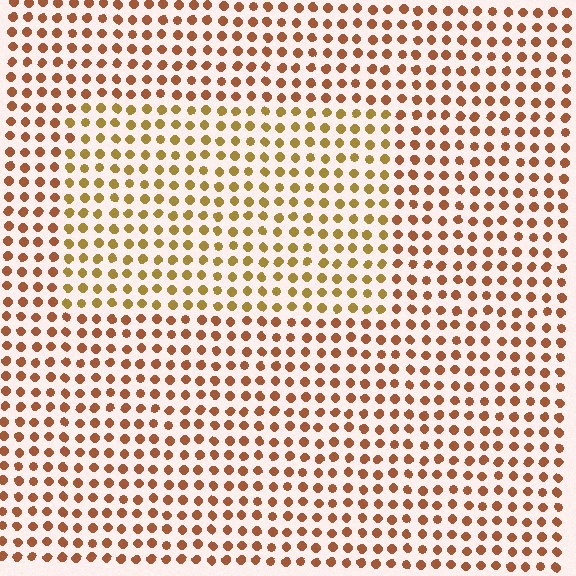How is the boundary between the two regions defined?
The boundary is defined purely by a slight shift in hue (about 29 degrees). Spacing, size, and orientation are identical on both sides.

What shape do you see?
I see a rectangle.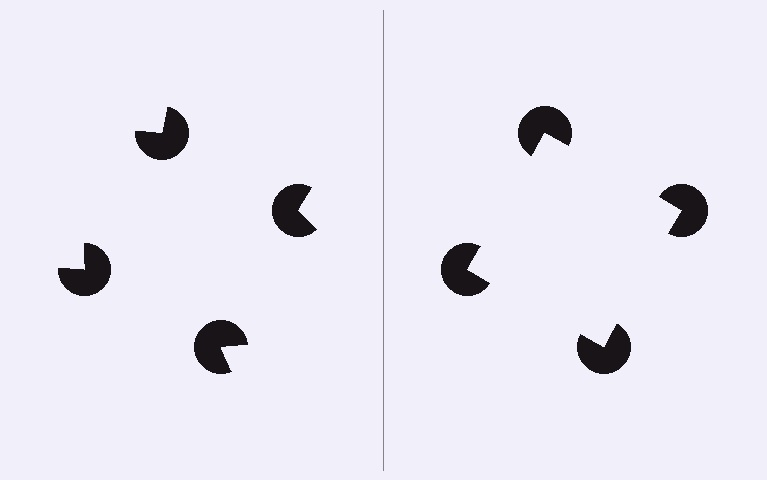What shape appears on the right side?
An illusory square.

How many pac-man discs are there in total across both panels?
8 — 4 on each side.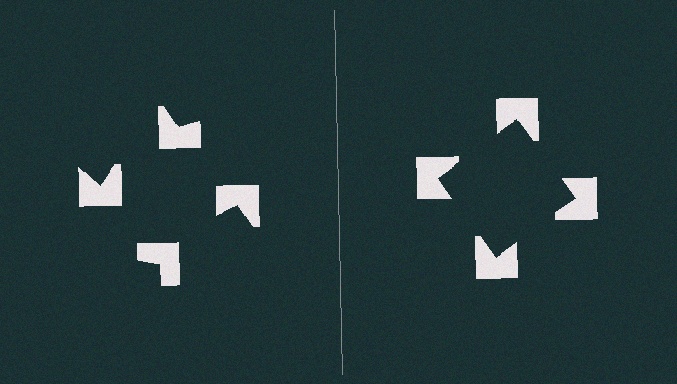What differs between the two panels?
The notched squares are positioned identically on both sides; only the wedge orientations differ. On the right they align to a square; on the left they are misaligned.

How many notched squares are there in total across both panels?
8 — 4 on each side.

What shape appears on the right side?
An illusory square.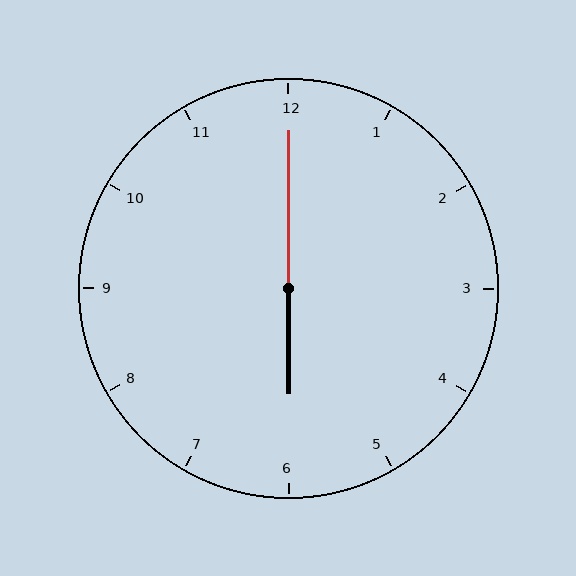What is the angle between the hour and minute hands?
Approximately 180 degrees.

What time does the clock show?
6:00.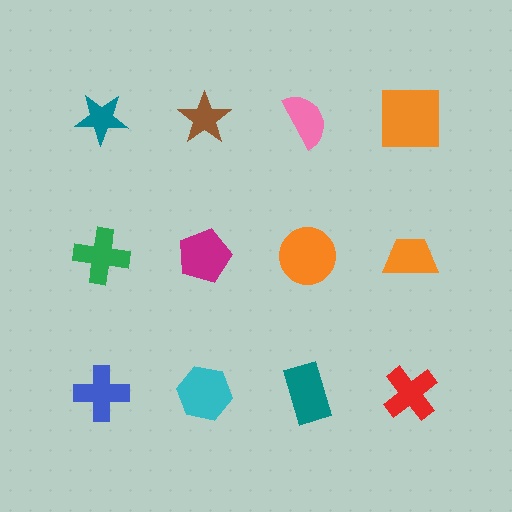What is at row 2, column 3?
An orange circle.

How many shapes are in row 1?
4 shapes.